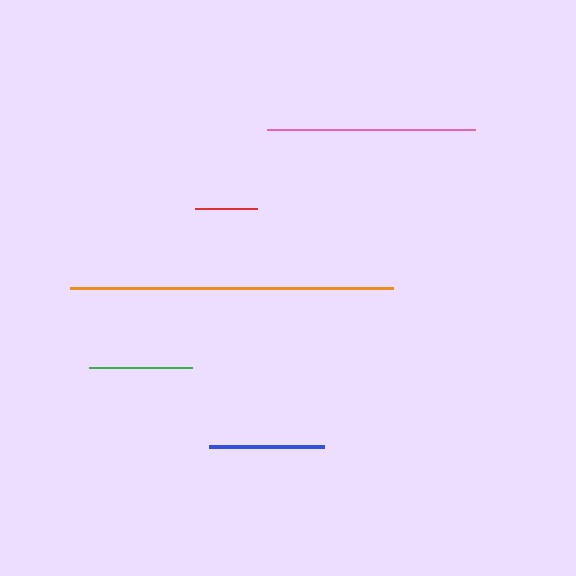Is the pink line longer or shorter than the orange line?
The orange line is longer than the pink line.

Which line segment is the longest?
The orange line is the longest at approximately 322 pixels.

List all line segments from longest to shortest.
From longest to shortest: orange, pink, blue, green, red.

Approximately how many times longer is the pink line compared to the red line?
The pink line is approximately 3.4 times the length of the red line.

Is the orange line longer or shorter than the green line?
The orange line is longer than the green line.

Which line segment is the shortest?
The red line is the shortest at approximately 62 pixels.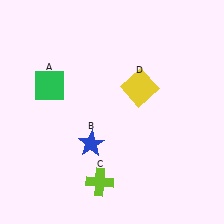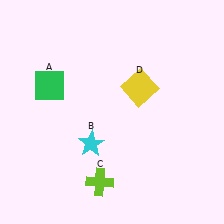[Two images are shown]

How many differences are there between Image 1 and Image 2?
There is 1 difference between the two images.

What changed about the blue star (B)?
In Image 1, B is blue. In Image 2, it changed to cyan.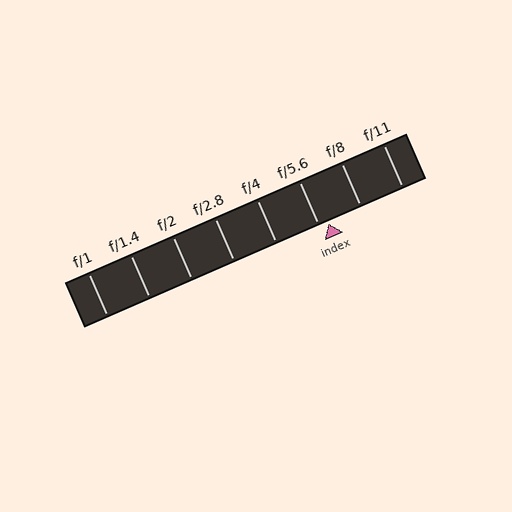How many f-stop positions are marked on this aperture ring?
There are 8 f-stop positions marked.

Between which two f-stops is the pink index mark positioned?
The index mark is between f/5.6 and f/8.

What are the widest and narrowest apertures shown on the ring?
The widest aperture shown is f/1 and the narrowest is f/11.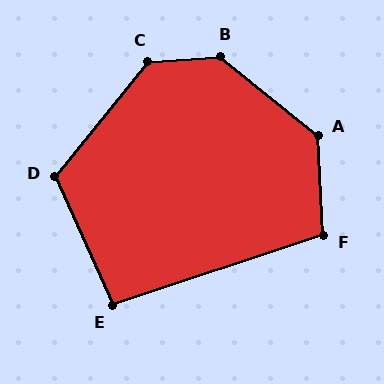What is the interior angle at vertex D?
Approximately 117 degrees (obtuse).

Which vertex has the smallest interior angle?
E, at approximately 96 degrees.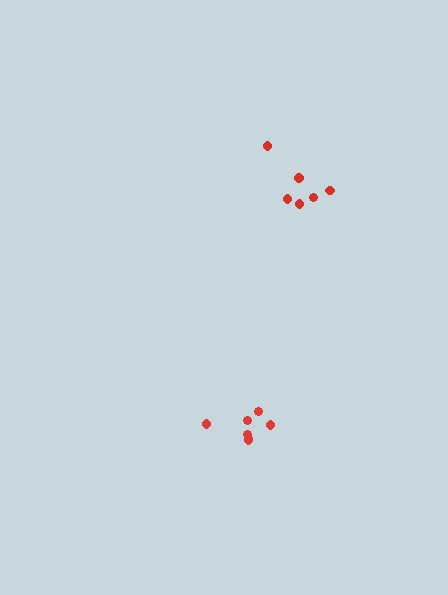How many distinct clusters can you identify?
There are 2 distinct clusters.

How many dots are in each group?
Group 1: 6 dots, Group 2: 7 dots (13 total).